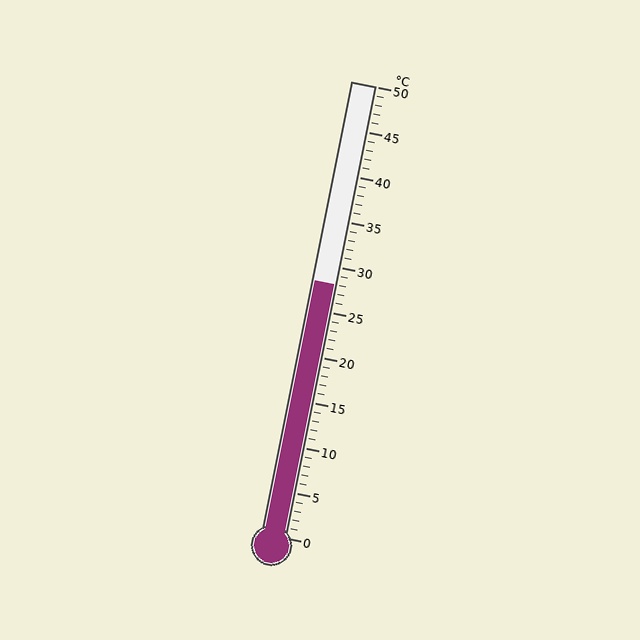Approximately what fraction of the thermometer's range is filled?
The thermometer is filled to approximately 55% of its range.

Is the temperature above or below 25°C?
The temperature is above 25°C.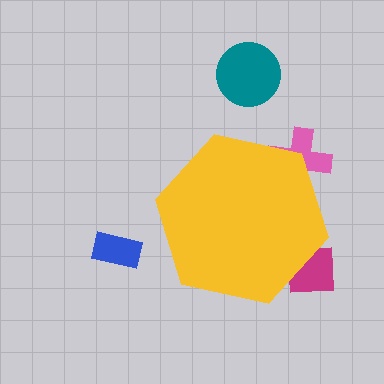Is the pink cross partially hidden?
Yes, the pink cross is partially hidden behind the yellow hexagon.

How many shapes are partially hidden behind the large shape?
2 shapes are partially hidden.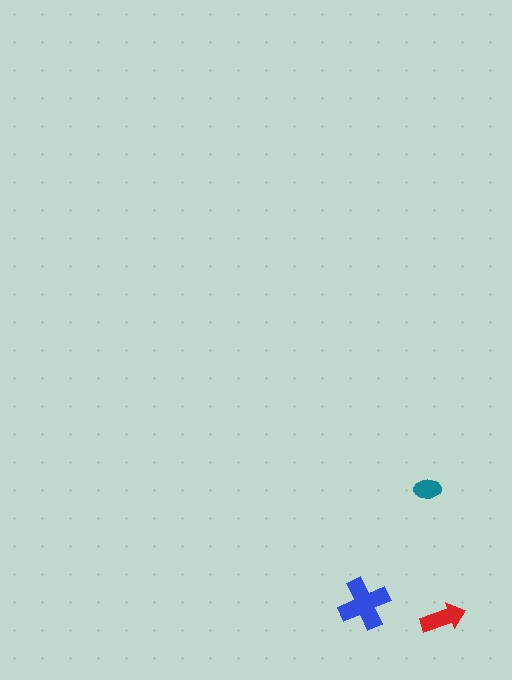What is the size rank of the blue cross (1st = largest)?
1st.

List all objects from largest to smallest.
The blue cross, the red arrow, the teal ellipse.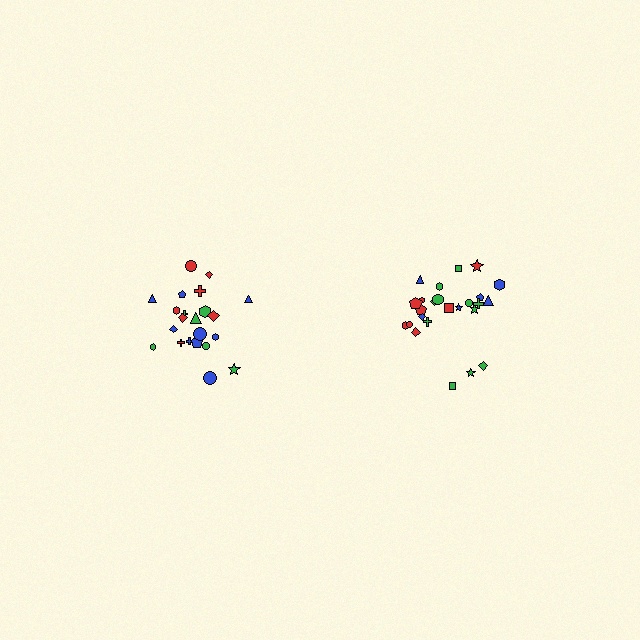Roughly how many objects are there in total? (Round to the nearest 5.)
Roughly 45 objects in total.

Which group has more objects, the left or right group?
The right group.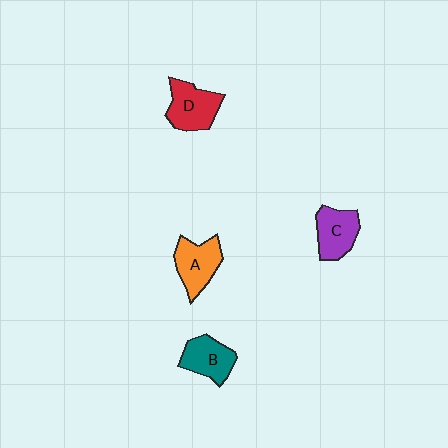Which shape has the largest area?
Shape D (red).